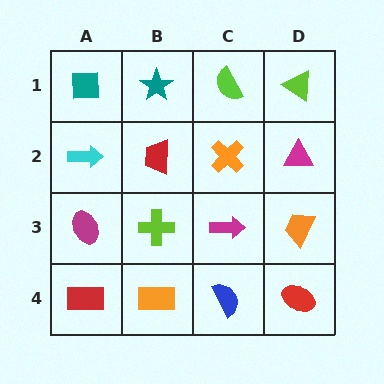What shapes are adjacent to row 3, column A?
A cyan arrow (row 2, column A), a red rectangle (row 4, column A), a lime cross (row 3, column B).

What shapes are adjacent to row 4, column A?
A magenta ellipse (row 3, column A), an orange rectangle (row 4, column B).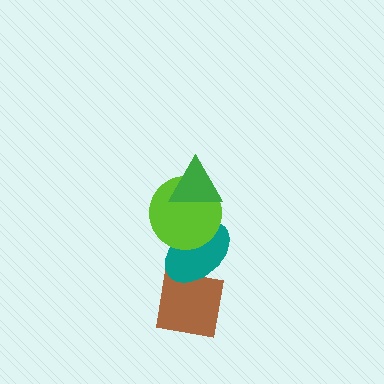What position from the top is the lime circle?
The lime circle is 2nd from the top.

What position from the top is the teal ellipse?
The teal ellipse is 3rd from the top.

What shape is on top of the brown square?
The teal ellipse is on top of the brown square.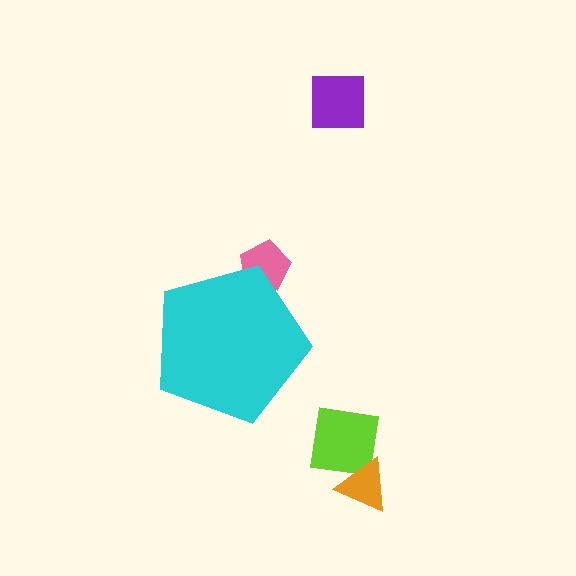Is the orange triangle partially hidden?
No, the orange triangle is fully visible.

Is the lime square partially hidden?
No, the lime square is fully visible.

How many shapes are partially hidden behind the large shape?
1 shape is partially hidden.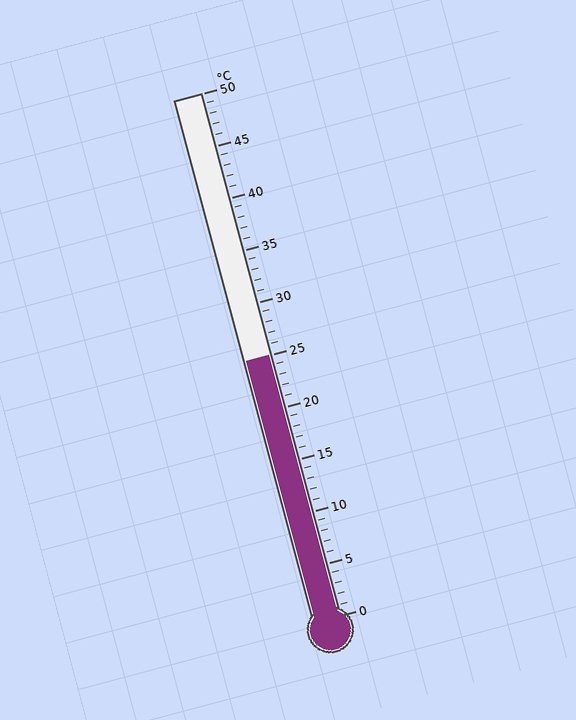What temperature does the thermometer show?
The thermometer shows approximately 25°C.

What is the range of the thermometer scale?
The thermometer scale ranges from 0°C to 50°C.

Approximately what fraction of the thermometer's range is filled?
The thermometer is filled to approximately 50% of its range.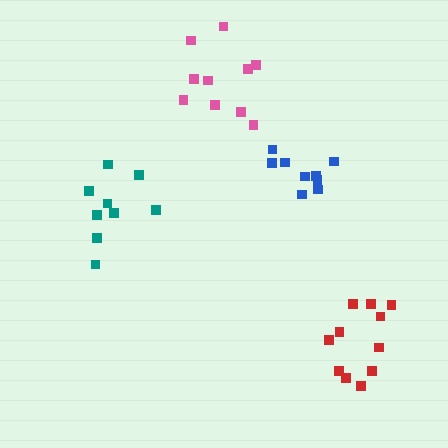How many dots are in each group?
Group 1: 10 dots, Group 2: 12 dots, Group 3: 9 dots, Group 4: 9 dots (40 total).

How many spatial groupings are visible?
There are 4 spatial groupings.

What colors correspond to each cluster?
The clusters are colored: pink, red, blue, teal.